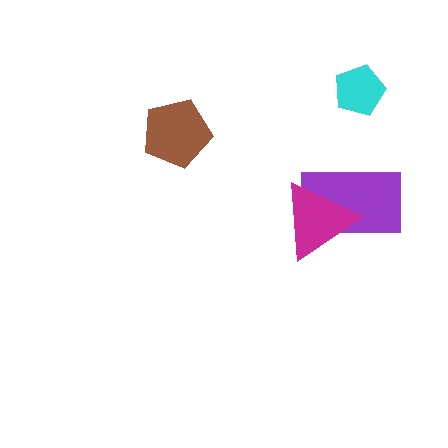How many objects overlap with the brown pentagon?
0 objects overlap with the brown pentagon.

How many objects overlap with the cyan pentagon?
0 objects overlap with the cyan pentagon.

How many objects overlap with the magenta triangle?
1 object overlaps with the magenta triangle.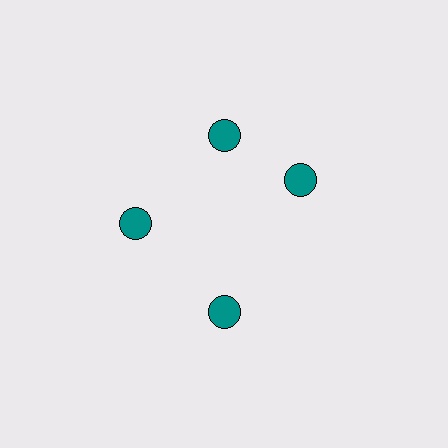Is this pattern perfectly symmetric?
No. The 4 teal circles are arranged in a ring, but one element near the 3 o'clock position is rotated out of alignment along the ring, breaking the 4-fold rotational symmetry.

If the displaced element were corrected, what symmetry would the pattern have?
It would have 4-fold rotational symmetry — the pattern would map onto itself every 90 degrees.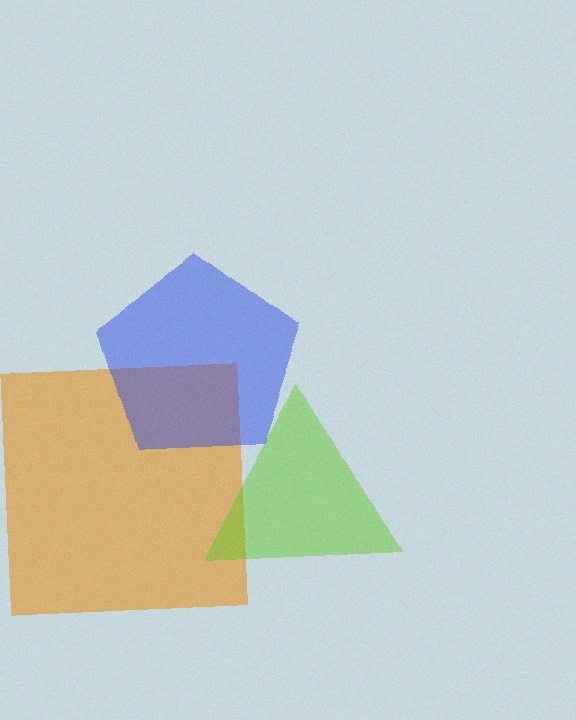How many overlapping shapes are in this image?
There are 3 overlapping shapes in the image.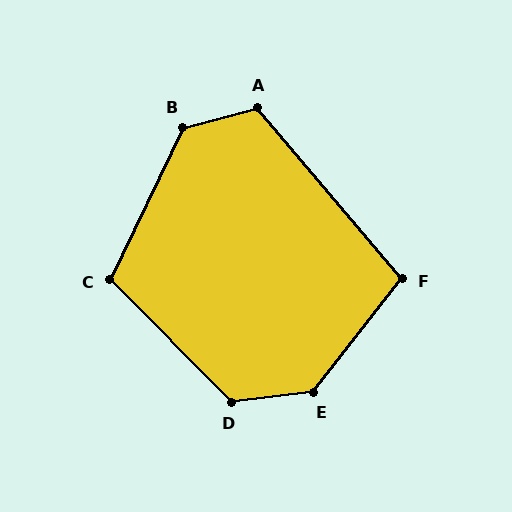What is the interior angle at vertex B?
Approximately 130 degrees (obtuse).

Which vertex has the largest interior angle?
E, at approximately 135 degrees.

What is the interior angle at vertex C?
Approximately 110 degrees (obtuse).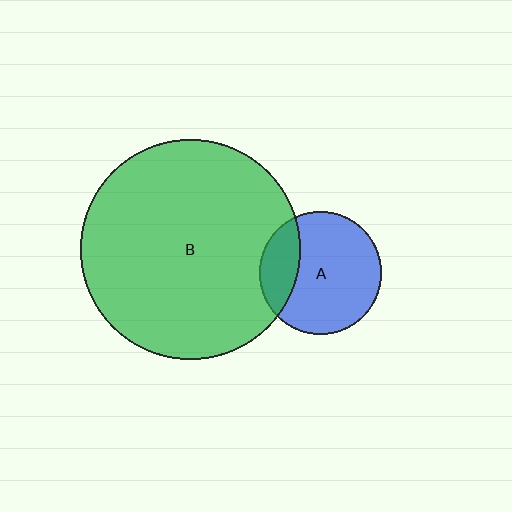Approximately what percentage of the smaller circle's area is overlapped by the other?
Approximately 25%.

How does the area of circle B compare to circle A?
Approximately 3.2 times.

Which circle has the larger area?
Circle B (green).